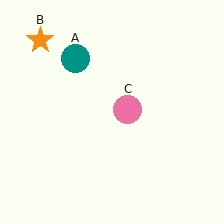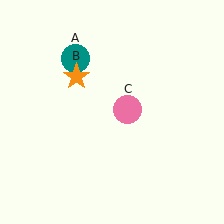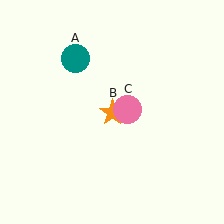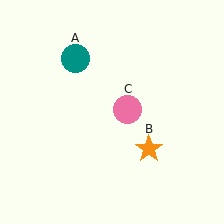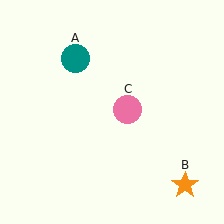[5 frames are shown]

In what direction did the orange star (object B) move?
The orange star (object B) moved down and to the right.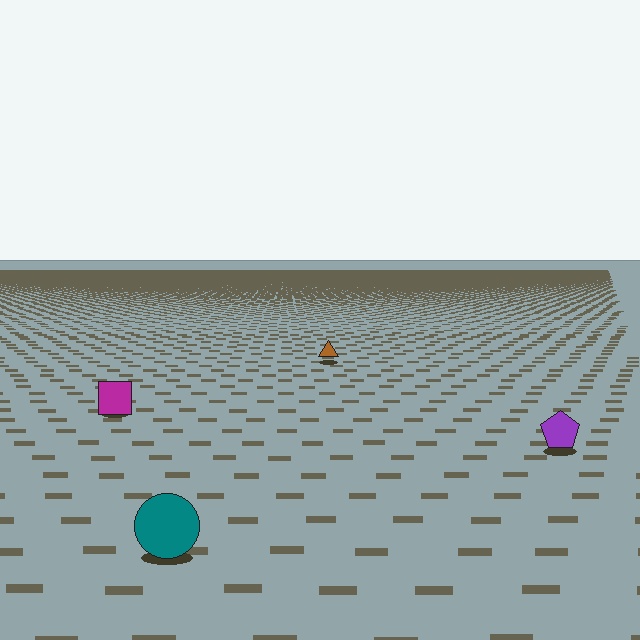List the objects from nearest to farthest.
From nearest to farthest: the teal circle, the purple pentagon, the magenta square, the brown triangle.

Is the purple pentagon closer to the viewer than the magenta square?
Yes. The purple pentagon is closer — you can tell from the texture gradient: the ground texture is coarser near it.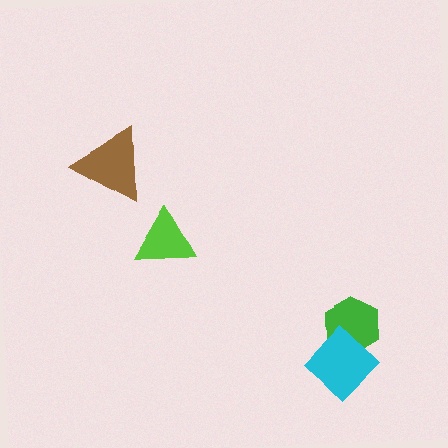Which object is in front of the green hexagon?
The cyan diamond is in front of the green hexagon.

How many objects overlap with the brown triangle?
0 objects overlap with the brown triangle.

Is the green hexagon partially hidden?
Yes, it is partially covered by another shape.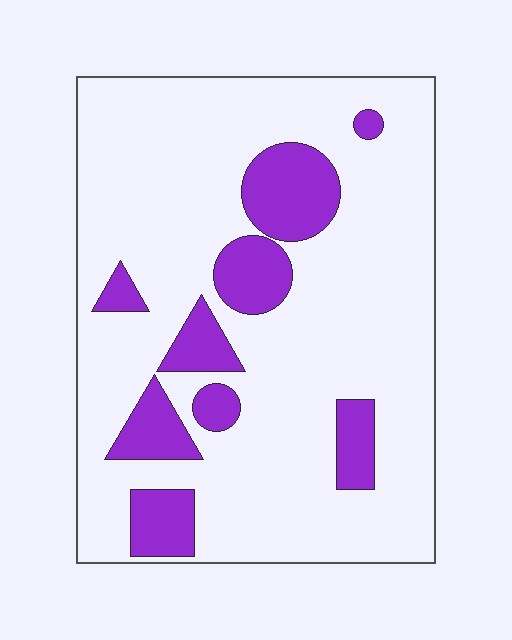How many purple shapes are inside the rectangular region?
9.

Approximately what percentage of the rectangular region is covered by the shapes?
Approximately 20%.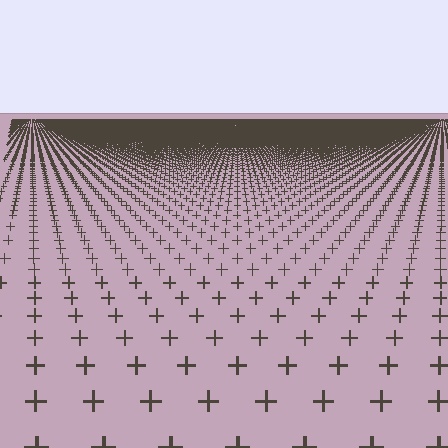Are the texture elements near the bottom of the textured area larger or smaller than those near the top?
Larger. Near the bottom, elements are closer to the viewer and appear at a bigger on-screen size.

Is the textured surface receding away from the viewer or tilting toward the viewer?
The surface is receding away from the viewer. Texture elements get smaller and denser toward the top.